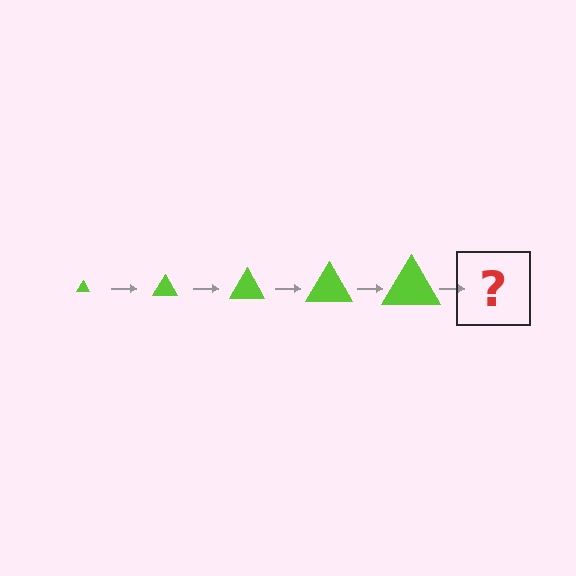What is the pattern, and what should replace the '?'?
The pattern is that the triangle gets progressively larger each step. The '?' should be a lime triangle, larger than the previous one.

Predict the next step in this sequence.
The next step is a lime triangle, larger than the previous one.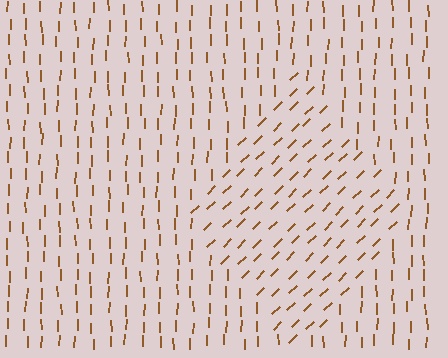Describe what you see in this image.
The image is filled with small brown line segments. A diamond region in the image has lines oriented differently from the surrounding lines, creating a visible texture boundary.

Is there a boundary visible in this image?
Yes, there is a texture boundary formed by a change in line orientation.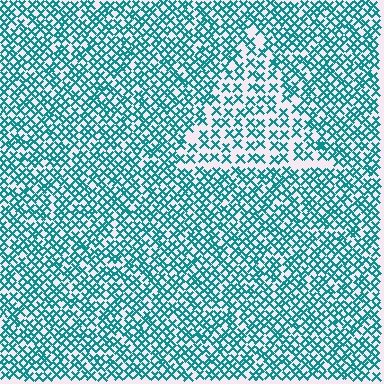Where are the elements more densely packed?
The elements are more densely packed outside the triangle boundary.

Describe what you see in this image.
The image contains small teal elements arranged at two different densities. A triangle-shaped region is visible where the elements are less densely packed than the surrounding area.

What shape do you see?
I see a triangle.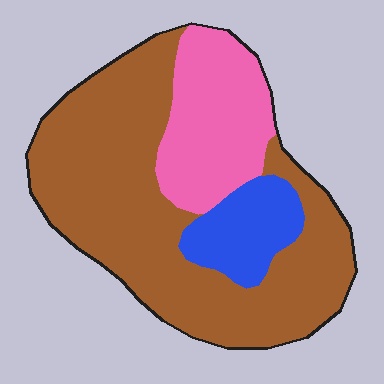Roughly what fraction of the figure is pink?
Pink takes up about one quarter (1/4) of the figure.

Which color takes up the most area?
Brown, at roughly 65%.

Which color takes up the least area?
Blue, at roughly 15%.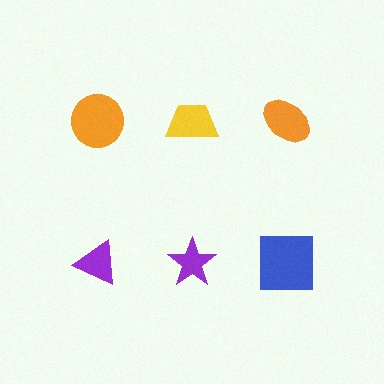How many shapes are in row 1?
3 shapes.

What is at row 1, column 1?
An orange circle.